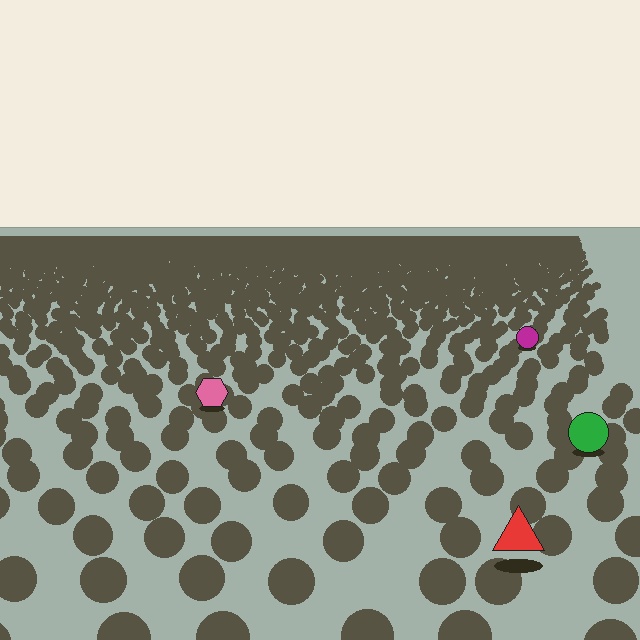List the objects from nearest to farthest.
From nearest to farthest: the red triangle, the green circle, the pink hexagon, the magenta circle.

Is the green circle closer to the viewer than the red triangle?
No. The red triangle is closer — you can tell from the texture gradient: the ground texture is coarser near it.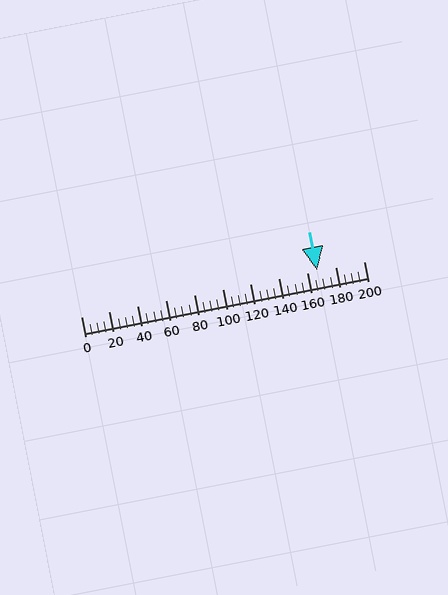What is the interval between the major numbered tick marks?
The major tick marks are spaced 20 units apart.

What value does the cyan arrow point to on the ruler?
The cyan arrow points to approximately 167.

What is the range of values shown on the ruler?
The ruler shows values from 0 to 200.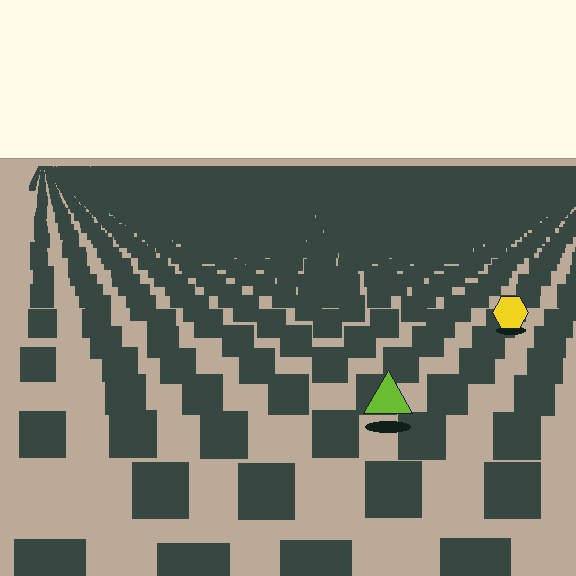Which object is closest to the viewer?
The lime triangle is closest. The texture marks near it are larger and more spread out.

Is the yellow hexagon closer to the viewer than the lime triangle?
No. The lime triangle is closer — you can tell from the texture gradient: the ground texture is coarser near it.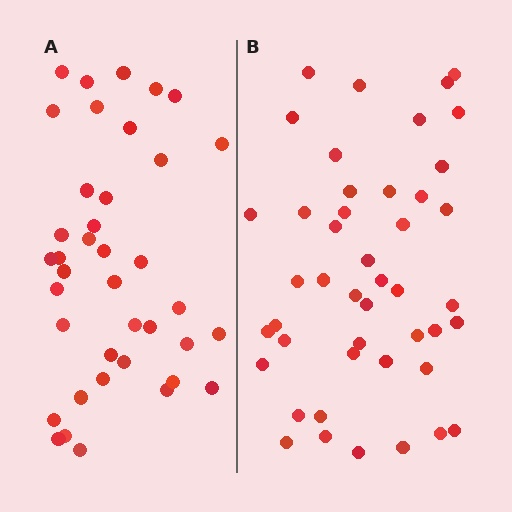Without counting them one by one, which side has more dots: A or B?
Region B (the right region) has more dots.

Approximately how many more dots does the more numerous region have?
Region B has about 6 more dots than region A.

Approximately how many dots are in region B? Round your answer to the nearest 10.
About 40 dots. (The exact count is 45, which rounds to 40.)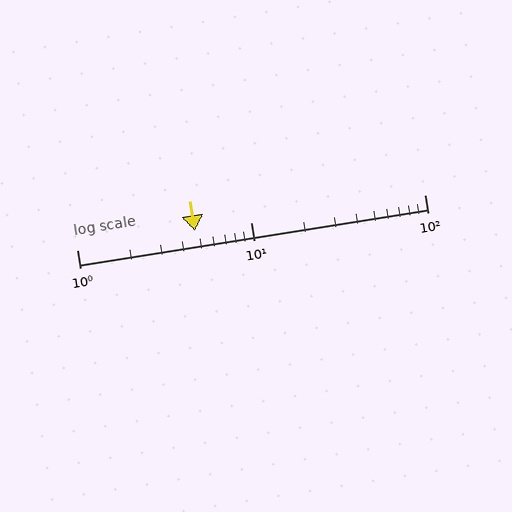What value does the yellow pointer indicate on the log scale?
The pointer indicates approximately 4.8.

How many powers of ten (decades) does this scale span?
The scale spans 2 decades, from 1 to 100.